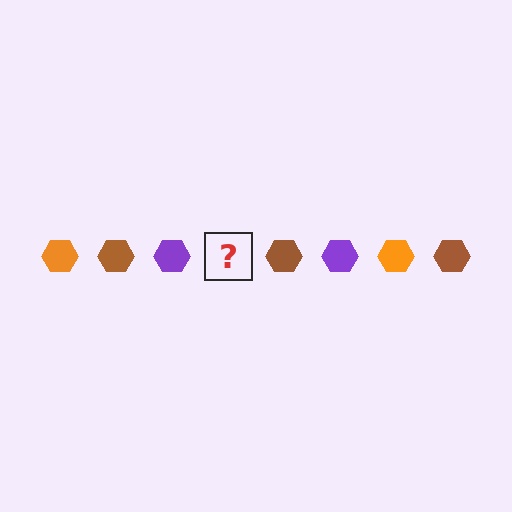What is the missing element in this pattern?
The missing element is an orange hexagon.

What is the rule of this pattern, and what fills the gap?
The rule is that the pattern cycles through orange, brown, purple hexagons. The gap should be filled with an orange hexagon.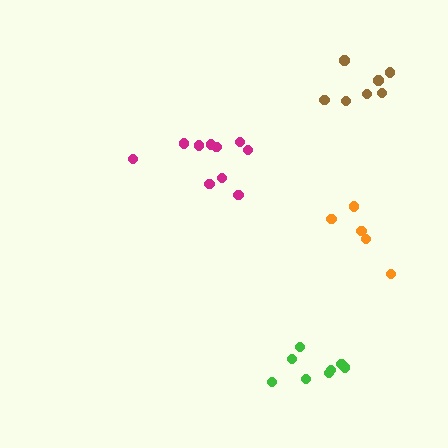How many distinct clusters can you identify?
There are 4 distinct clusters.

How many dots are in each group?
Group 1: 10 dots, Group 2: 5 dots, Group 3: 7 dots, Group 4: 8 dots (30 total).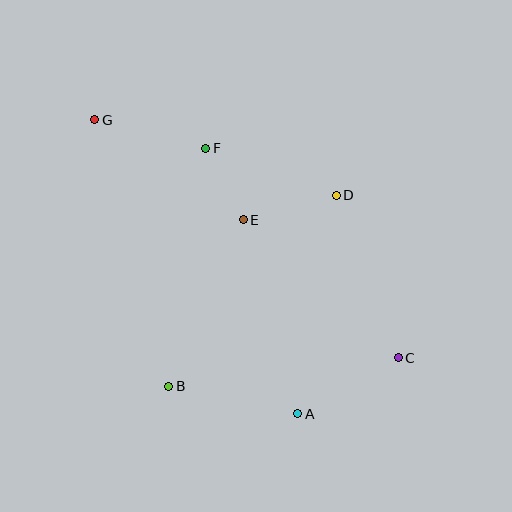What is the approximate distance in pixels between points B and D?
The distance between B and D is approximately 254 pixels.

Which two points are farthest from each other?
Points C and G are farthest from each other.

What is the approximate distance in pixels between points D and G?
The distance between D and G is approximately 253 pixels.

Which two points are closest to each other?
Points E and F are closest to each other.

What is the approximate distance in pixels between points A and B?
The distance between A and B is approximately 132 pixels.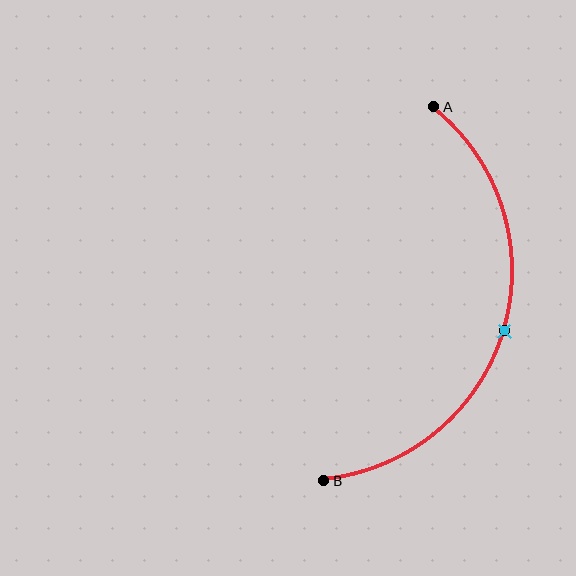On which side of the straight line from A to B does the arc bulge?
The arc bulges to the right of the straight line connecting A and B.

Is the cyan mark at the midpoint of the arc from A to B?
Yes. The cyan mark lies on the arc at equal arc-length from both A and B — it is the arc midpoint.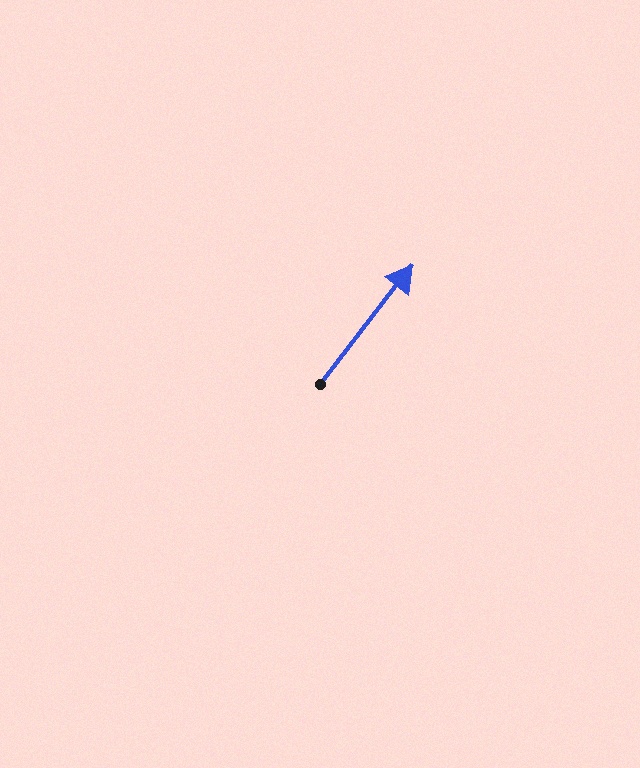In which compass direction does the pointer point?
Northeast.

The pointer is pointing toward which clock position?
Roughly 1 o'clock.